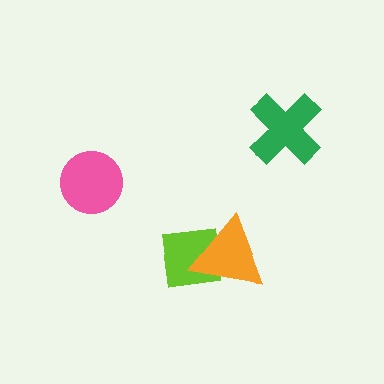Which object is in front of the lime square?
The orange triangle is in front of the lime square.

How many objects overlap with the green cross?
0 objects overlap with the green cross.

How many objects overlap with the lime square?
1 object overlaps with the lime square.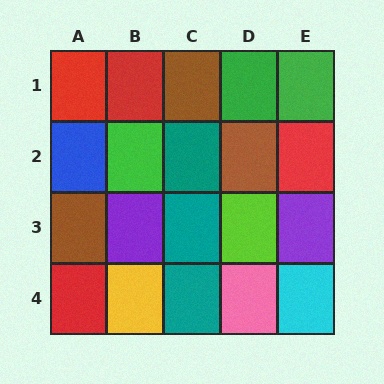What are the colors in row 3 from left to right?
Brown, purple, teal, lime, purple.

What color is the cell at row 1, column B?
Red.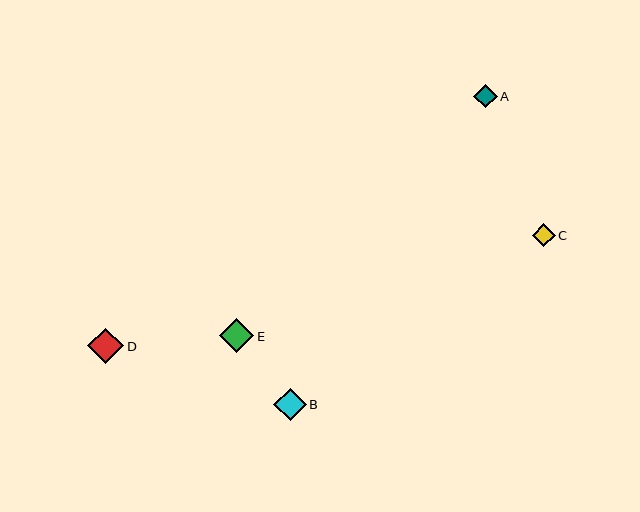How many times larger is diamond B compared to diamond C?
Diamond B is approximately 1.4 times the size of diamond C.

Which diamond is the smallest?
Diamond C is the smallest with a size of approximately 23 pixels.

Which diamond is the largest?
Diamond D is the largest with a size of approximately 36 pixels.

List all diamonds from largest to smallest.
From largest to smallest: D, E, B, A, C.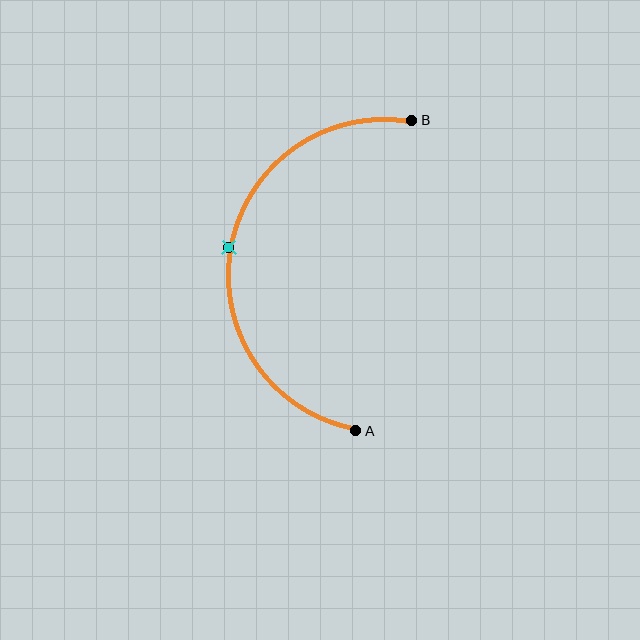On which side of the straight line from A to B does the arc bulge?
The arc bulges to the left of the straight line connecting A and B.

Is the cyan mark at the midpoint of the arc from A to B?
Yes. The cyan mark lies on the arc at equal arc-length from both A and B — it is the arc midpoint.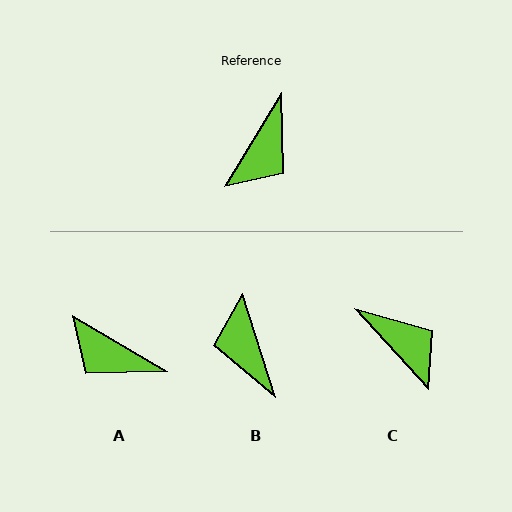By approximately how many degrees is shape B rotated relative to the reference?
Approximately 131 degrees clockwise.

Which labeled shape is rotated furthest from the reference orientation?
B, about 131 degrees away.